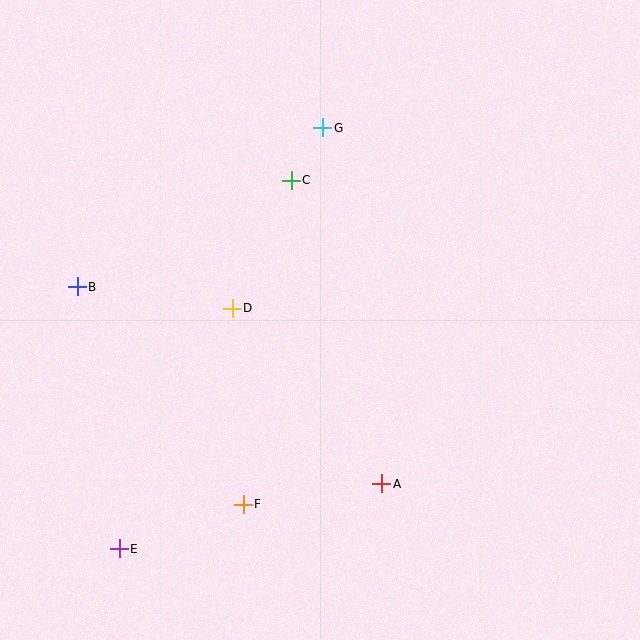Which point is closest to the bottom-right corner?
Point A is closest to the bottom-right corner.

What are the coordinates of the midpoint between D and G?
The midpoint between D and G is at (278, 218).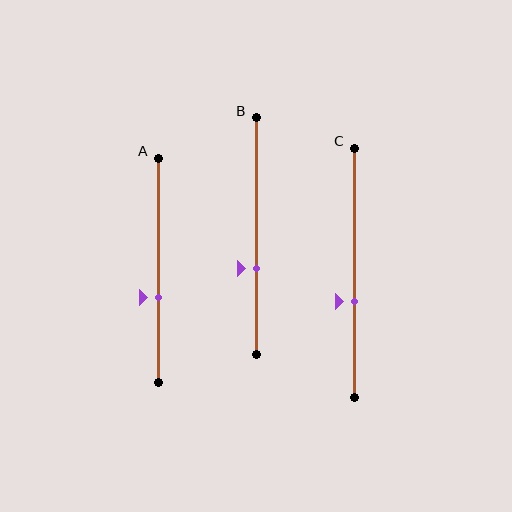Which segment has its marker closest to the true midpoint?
Segment C has its marker closest to the true midpoint.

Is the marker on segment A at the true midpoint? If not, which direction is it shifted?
No, the marker on segment A is shifted downward by about 12% of the segment length.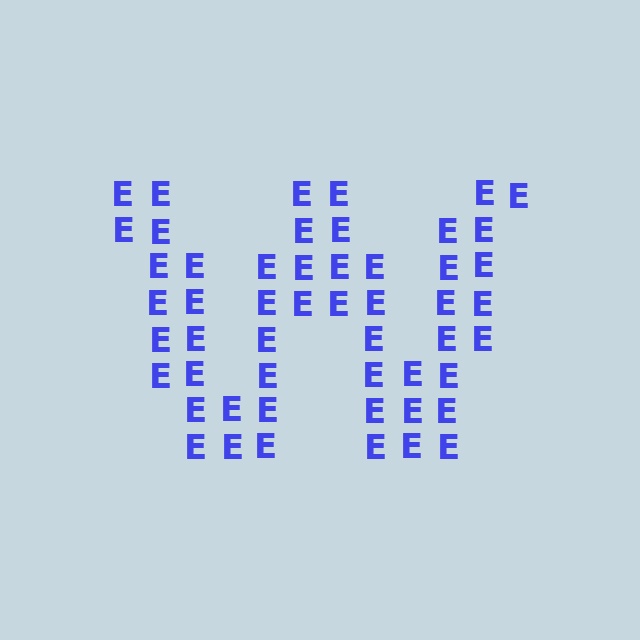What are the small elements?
The small elements are letter E's.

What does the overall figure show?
The overall figure shows the letter W.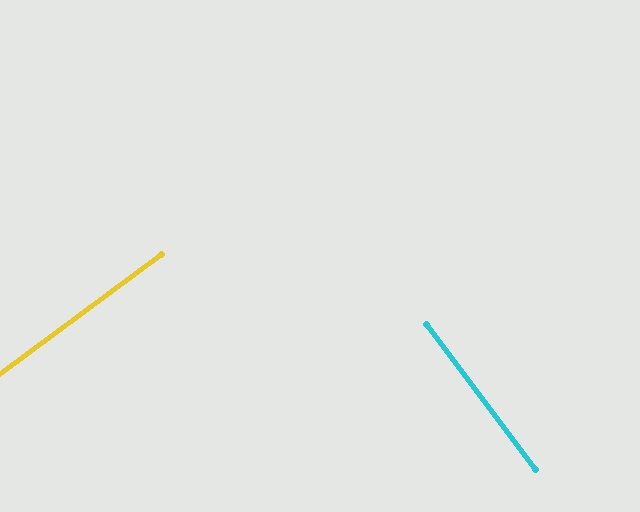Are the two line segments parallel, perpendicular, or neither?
Perpendicular — they meet at approximately 89°.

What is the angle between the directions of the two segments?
Approximately 89 degrees.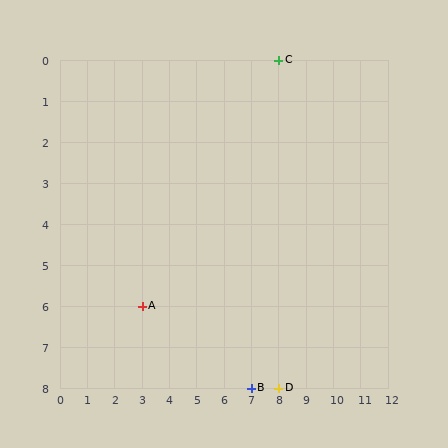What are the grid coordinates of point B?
Point B is at grid coordinates (7, 8).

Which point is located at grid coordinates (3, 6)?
Point A is at (3, 6).